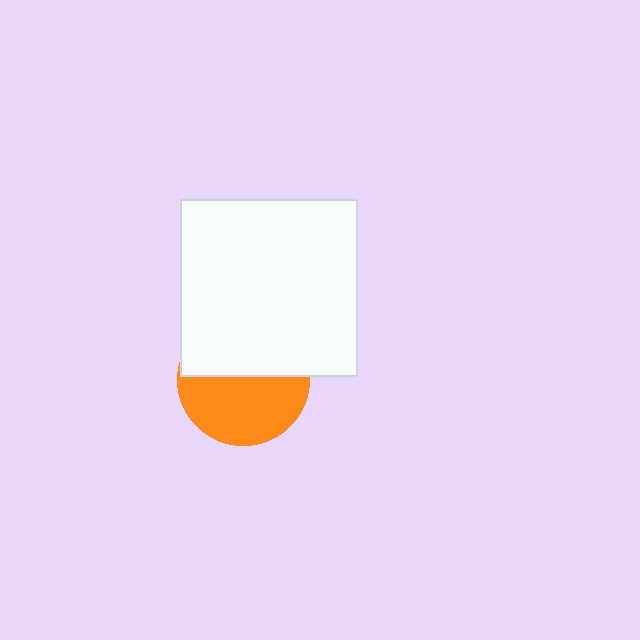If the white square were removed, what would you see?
You would see the complete orange circle.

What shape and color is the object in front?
The object in front is a white square.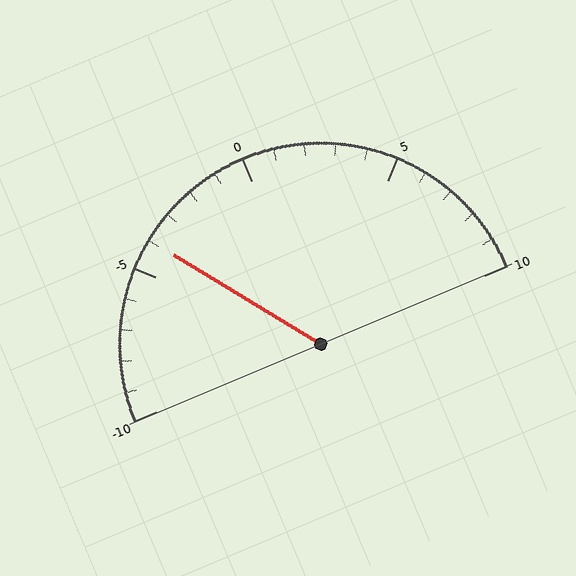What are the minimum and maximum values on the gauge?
The gauge ranges from -10 to 10.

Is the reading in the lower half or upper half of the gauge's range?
The reading is in the lower half of the range (-10 to 10).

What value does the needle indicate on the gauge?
The needle indicates approximately -4.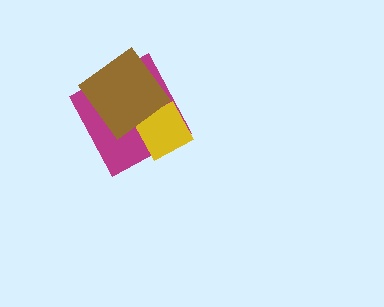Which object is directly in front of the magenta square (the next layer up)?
The yellow diamond is directly in front of the magenta square.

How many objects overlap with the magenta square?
2 objects overlap with the magenta square.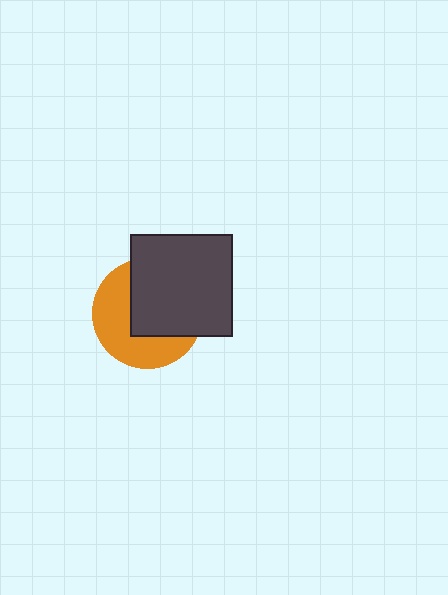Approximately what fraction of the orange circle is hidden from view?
Roughly 53% of the orange circle is hidden behind the dark gray square.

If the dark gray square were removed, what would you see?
You would see the complete orange circle.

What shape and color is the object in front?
The object in front is a dark gray square.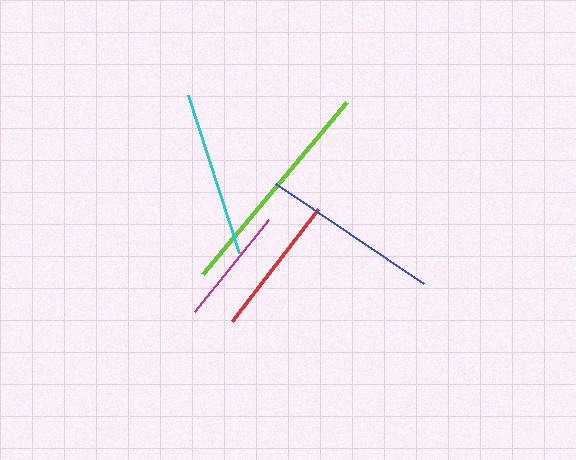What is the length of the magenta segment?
The magenta segment is approximately 118 pixels long.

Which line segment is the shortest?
The magenta line is the shortest at approximately 118 pixels.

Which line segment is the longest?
The lime line is the longest at approximately 224 pixels.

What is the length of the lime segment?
The lime segment is approximately 224 pixels long.